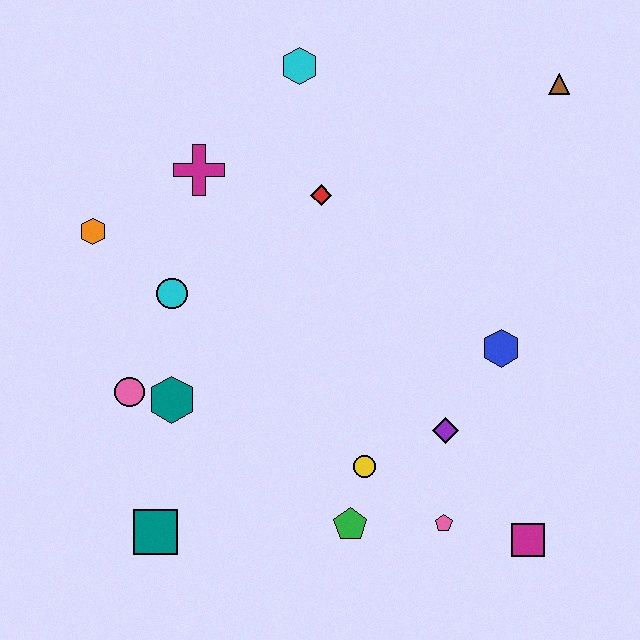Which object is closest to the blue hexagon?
The purple diamond is closest to the blue hexagon.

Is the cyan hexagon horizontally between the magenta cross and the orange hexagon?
No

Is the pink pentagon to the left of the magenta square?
Yes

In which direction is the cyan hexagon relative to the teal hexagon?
The cyan hexagon is above the teal hexagon.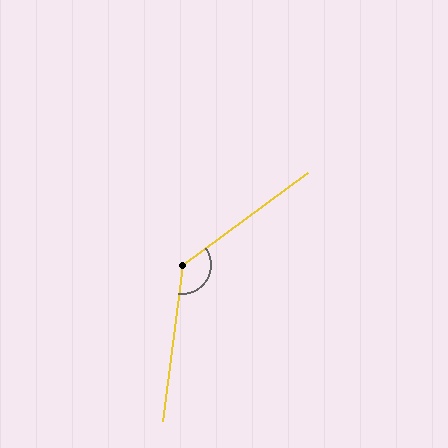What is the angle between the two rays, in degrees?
Approximately 133 degrees.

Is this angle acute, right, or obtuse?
It is obtuse.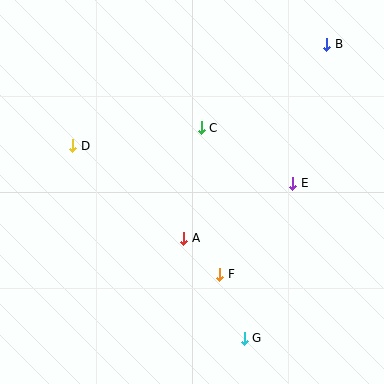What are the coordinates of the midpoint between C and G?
The midpoint between C and G is at (223, 233).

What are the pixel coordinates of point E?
Point E is at (293, 183).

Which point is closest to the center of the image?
Point A at (184, 238) is closest to the center.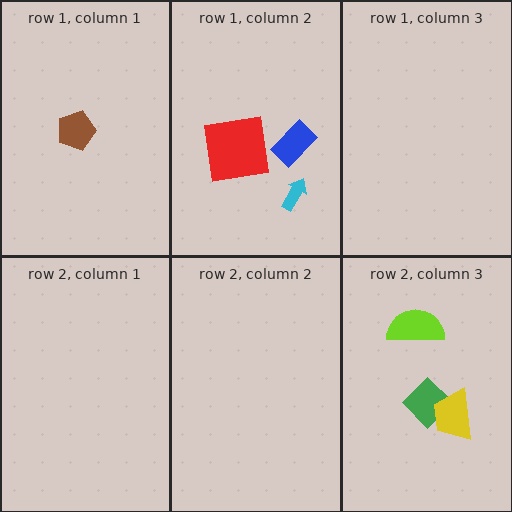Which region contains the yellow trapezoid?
The row 2, column 3 region.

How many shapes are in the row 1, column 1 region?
1.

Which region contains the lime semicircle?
The row 2, column 3 region.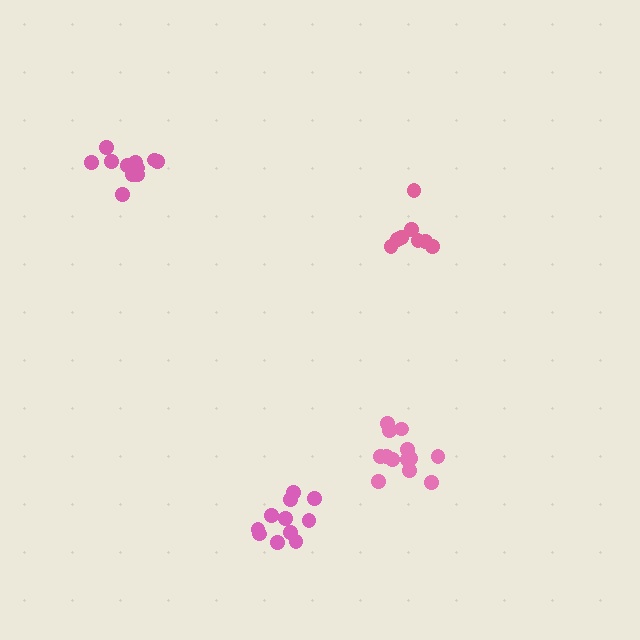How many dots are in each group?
Group 1: 11 dots, Group 2: 8 dots, Group 3: 11 dots, Group 4: 13 dots (43 total).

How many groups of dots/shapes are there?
There are 4 groups.